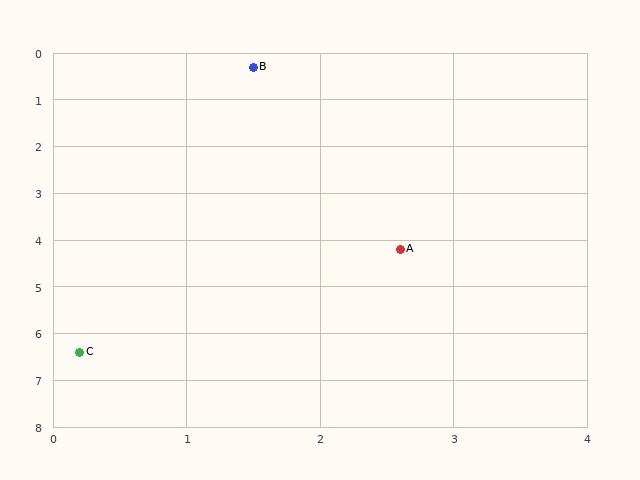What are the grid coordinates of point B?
Point B is at approximately (1.5, 0.3).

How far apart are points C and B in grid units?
Points C and B are about 6.2 grid units apart.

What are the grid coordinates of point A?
Point A is at approximately (2.6, 4.2).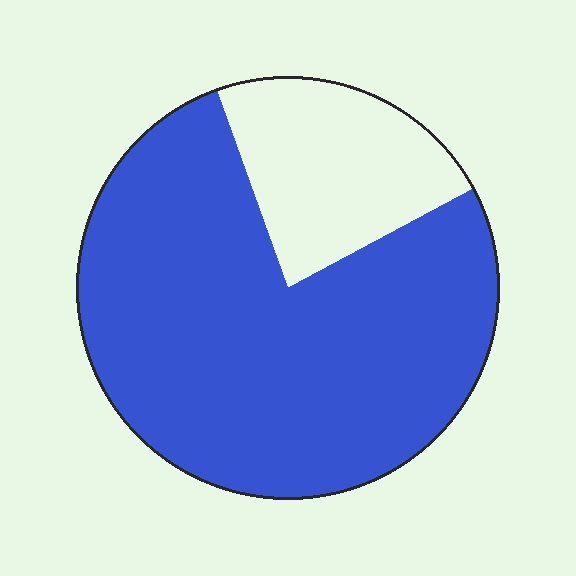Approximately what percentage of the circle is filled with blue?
Approximately 75%.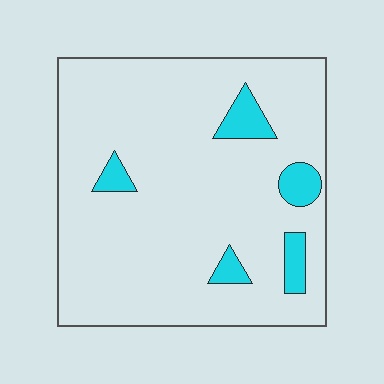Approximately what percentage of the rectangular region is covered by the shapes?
Approximately 10%.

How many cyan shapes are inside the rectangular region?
5.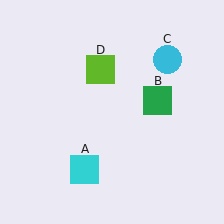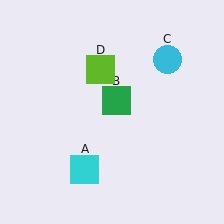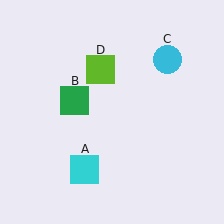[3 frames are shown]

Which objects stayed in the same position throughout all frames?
Cyan square (object A) and cyan circle (object C) and lime square (object D) remained stationary.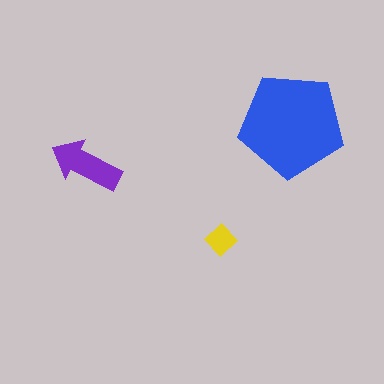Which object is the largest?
The blue pentagon.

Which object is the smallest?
The yellow diamond.